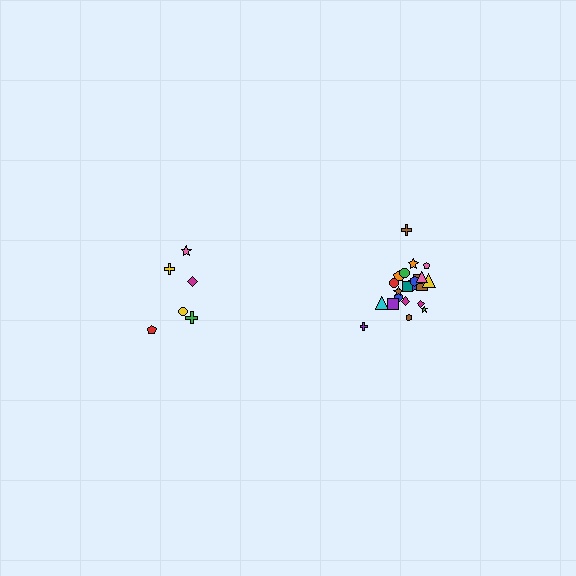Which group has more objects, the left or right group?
The right group.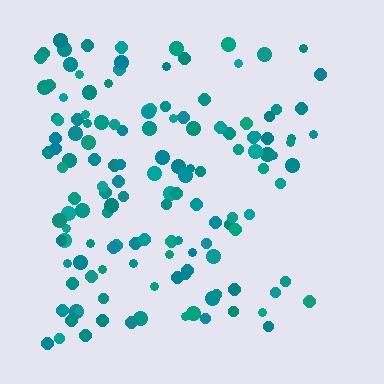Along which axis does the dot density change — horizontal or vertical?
Horizontal.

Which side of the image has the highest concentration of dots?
The left.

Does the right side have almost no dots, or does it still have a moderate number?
Still a moderate number, just noticeably fewer than the left.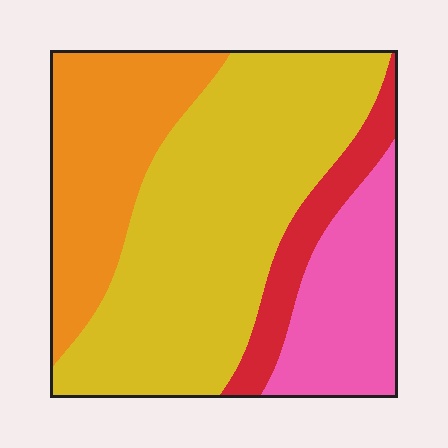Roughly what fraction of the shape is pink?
Pink takes up about one sixth (1/6) of the shape.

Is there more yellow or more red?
Yellow.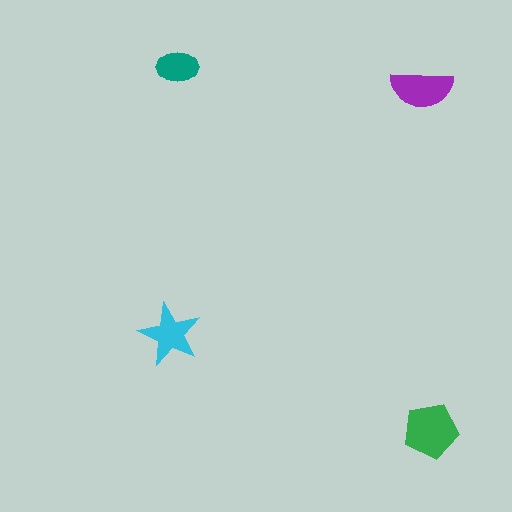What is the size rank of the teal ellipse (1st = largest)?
4th.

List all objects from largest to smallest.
The green pentagon, the purple semicircle, the cyan star, the teal ellipse.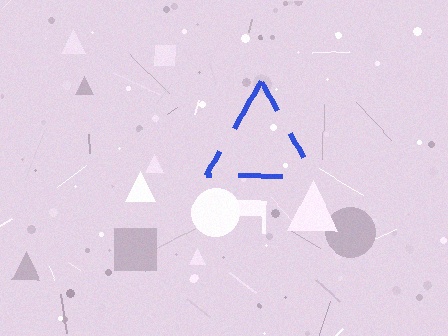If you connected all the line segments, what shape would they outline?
They would outline a triangle.